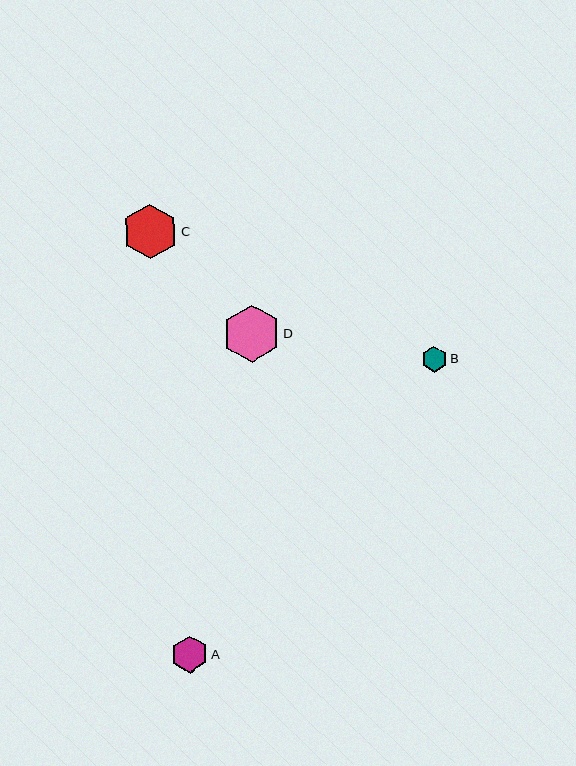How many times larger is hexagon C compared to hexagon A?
Hexagon C is approximately 1.5 times the size of hexagon A.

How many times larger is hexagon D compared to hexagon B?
Hexagon D is approximately 2.2 times the size of hexagon B.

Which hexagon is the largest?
Hexagon D is the largest with a size of approximately 57 pixels.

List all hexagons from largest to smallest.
From largest to smallest: D, C, A, B.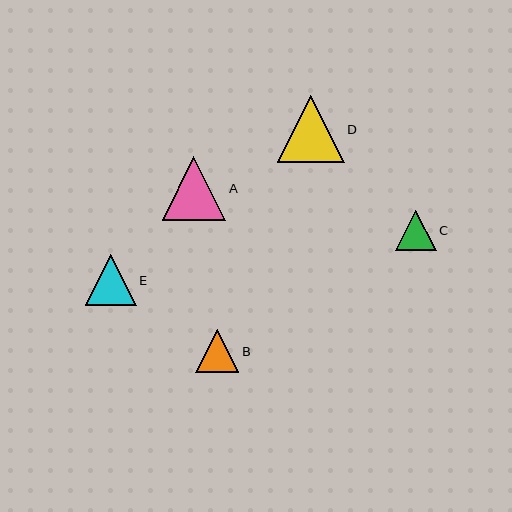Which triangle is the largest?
Triangle D is the largest with a size of approximately 67 pixels.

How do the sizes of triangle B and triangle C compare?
Triangle B and triangle C are approximately the same size.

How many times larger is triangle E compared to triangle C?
Triangle E is approximately 1.2 times the size of triangle C.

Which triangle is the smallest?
Triangle C is the smallest with a size of approximately 40 pixels.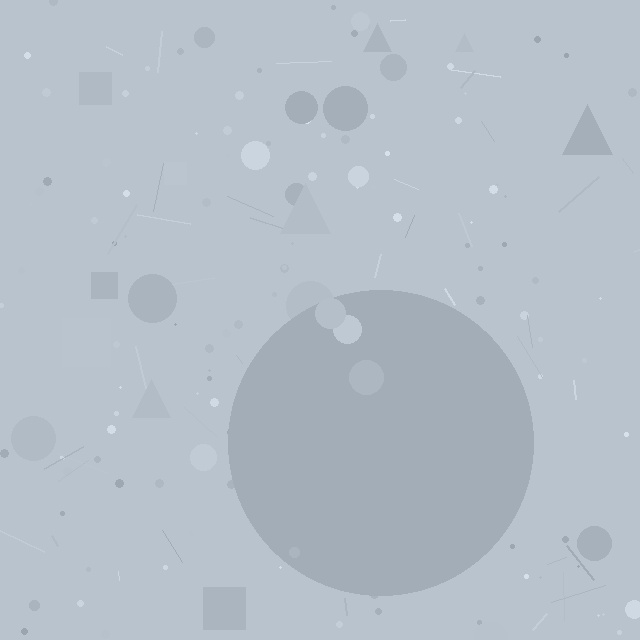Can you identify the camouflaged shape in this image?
The camouflaged shape is a circle.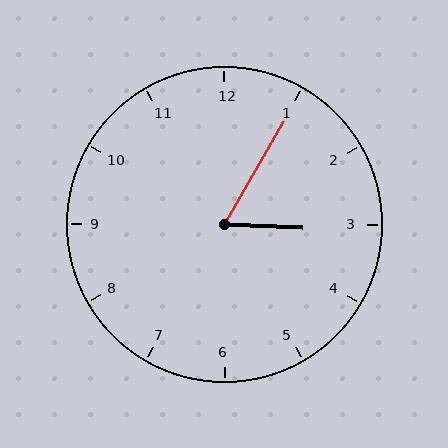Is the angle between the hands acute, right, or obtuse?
It is acute.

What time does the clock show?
3:05.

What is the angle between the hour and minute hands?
Approximately 62 degrees.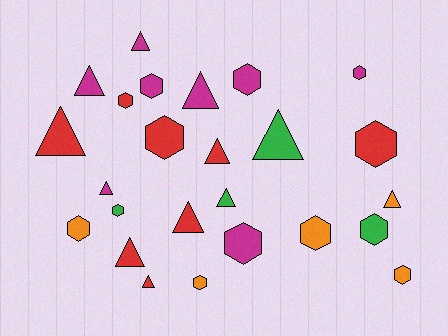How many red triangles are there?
There are 5 red triangles.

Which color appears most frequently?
Magenta, with 8 objects.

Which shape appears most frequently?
Hexagon, with 13 objects.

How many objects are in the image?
There are 25 objects.